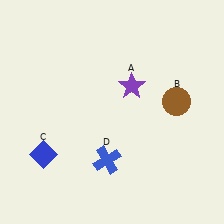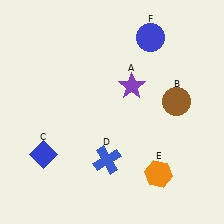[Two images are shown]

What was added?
An orange hexagon (E), a blue circle (F) were added in Image 2.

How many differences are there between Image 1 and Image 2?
There are 2 differences between the two images.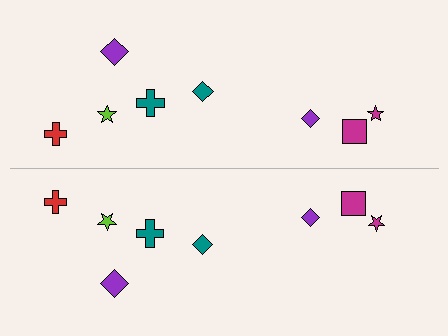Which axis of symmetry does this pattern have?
The pattern has a horizontal axis of symmetry running through the center of the image.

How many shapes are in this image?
There are 16 shapes in this image.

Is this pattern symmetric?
Yes, this pattern has bilateral (reflection) symmetry.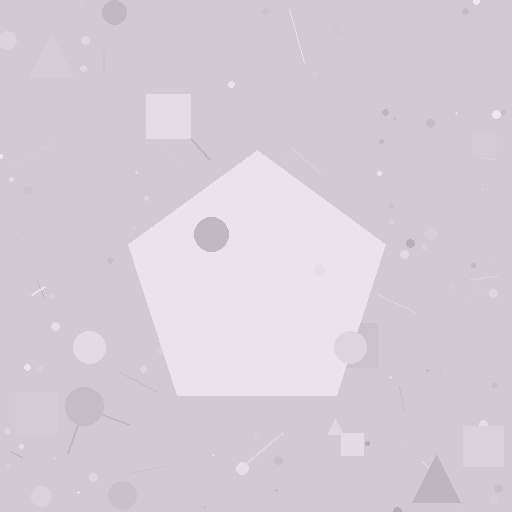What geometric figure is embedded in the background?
A pentagon is embedded in the background.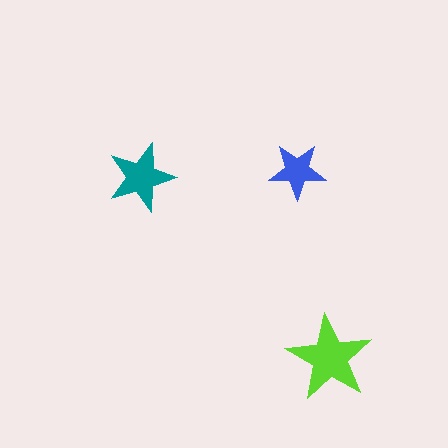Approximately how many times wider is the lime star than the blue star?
About 1.5 times wider.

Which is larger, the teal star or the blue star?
The teal one.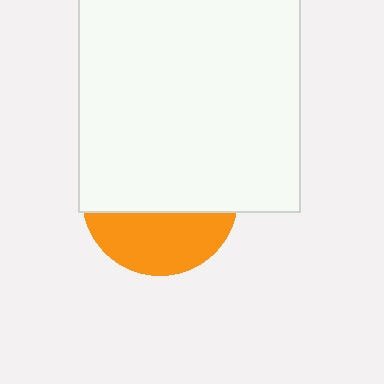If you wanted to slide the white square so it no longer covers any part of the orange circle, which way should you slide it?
Slide it up — that is the most direct way to separate the two shapes.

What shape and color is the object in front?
The object in front is a white square.